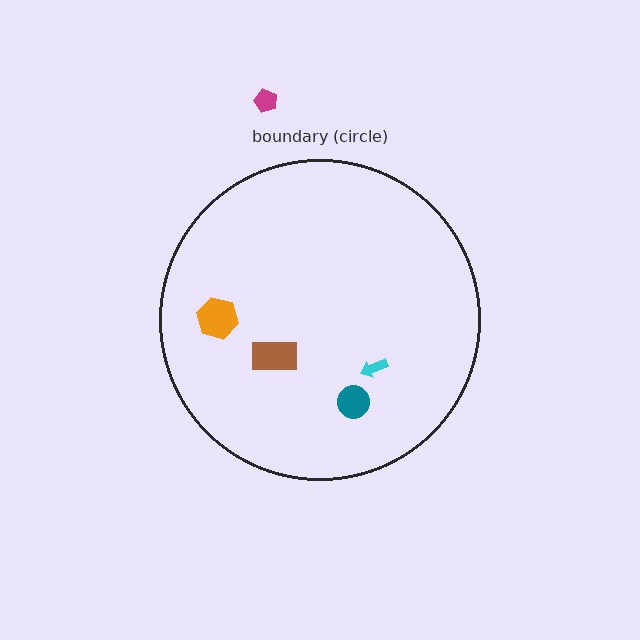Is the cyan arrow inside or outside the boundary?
Inside.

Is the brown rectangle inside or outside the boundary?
Inside.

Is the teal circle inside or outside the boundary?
Inside.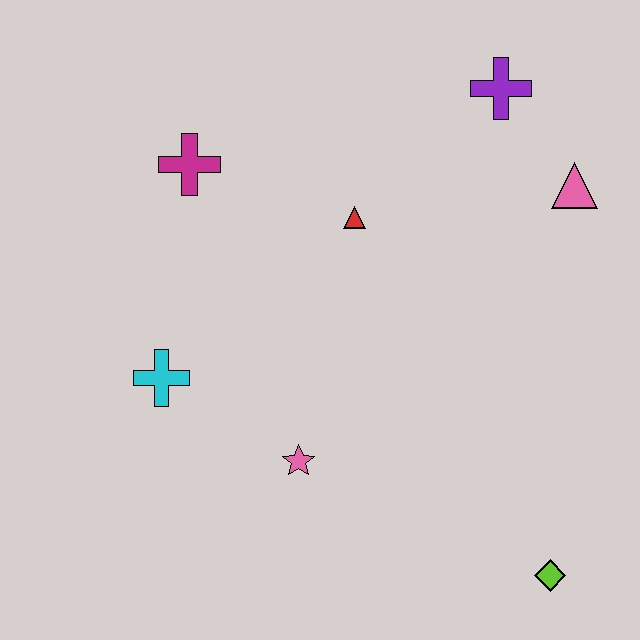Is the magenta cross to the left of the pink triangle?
Yes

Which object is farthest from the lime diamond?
The magenta cross is farthest from the lime diamond.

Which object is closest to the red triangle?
The magenta cross is closest to the red triangle.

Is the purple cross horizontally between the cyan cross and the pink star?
No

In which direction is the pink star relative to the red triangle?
The pink star is below the red triangle.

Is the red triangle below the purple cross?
Yes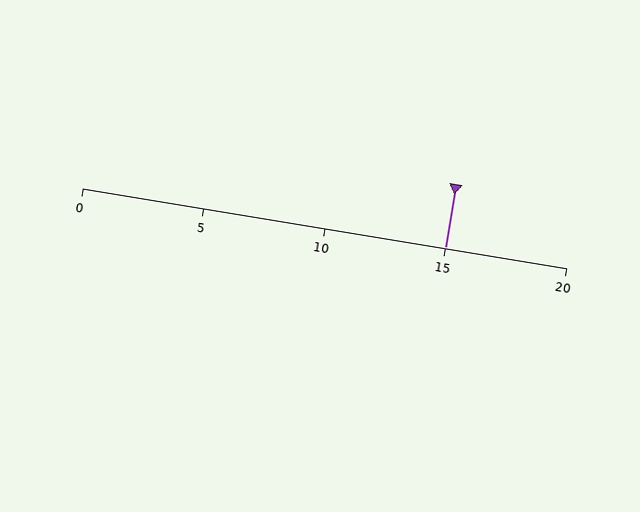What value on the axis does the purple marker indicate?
The marker indicates approximately 15.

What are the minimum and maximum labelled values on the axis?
The axis runs from 0 to 20.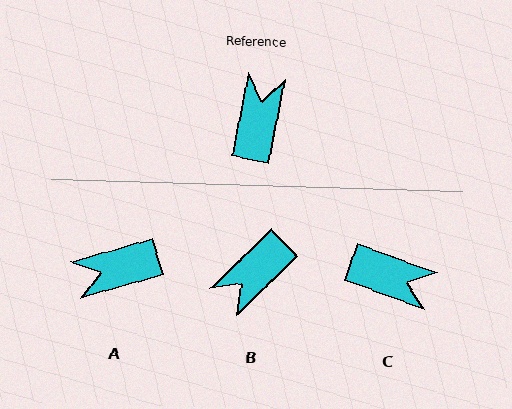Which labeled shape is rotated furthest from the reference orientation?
B, about 145 degrees away.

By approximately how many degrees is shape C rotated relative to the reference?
Approximately 99 degrees clockwise.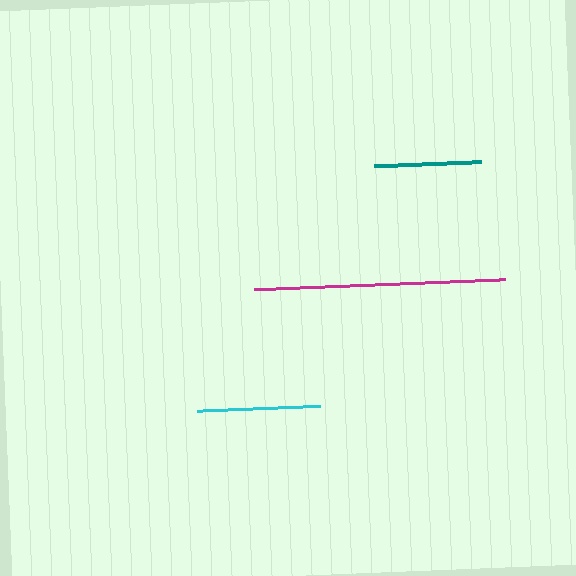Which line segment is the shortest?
The teal line is the shortest at approximately 108 pixels.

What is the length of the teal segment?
The teal segment is approximately 108 pixels long.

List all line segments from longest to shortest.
From longest to shortest: magenta, cyan, teal.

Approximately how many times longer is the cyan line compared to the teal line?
The cyan line is approximately 1.1 times the length of the teal line.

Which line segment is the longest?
The magenta line is the longest at approximately 251 pixels.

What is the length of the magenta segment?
The magenta segment is approximately 251 pixels long.